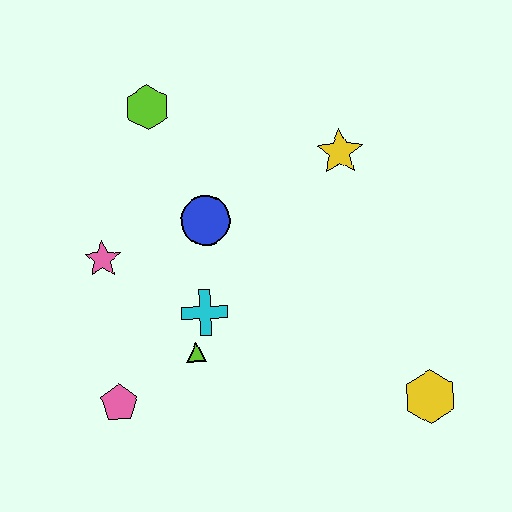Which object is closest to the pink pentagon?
The lime triangle is closest to the pink pentagon.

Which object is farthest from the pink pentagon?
The yellow star is farthest from the pink pentagon.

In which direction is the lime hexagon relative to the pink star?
The lime hexagon is above the pink star.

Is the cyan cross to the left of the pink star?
No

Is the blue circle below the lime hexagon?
Yes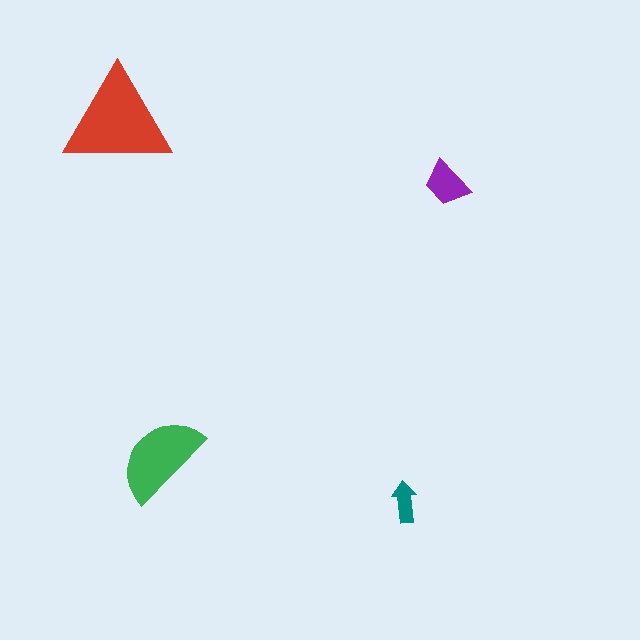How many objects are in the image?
There are 4 objects in the image.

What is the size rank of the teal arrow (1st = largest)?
4th.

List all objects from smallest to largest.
The teal arrow, the purple trapezoid, the green semicircle, the red triangle.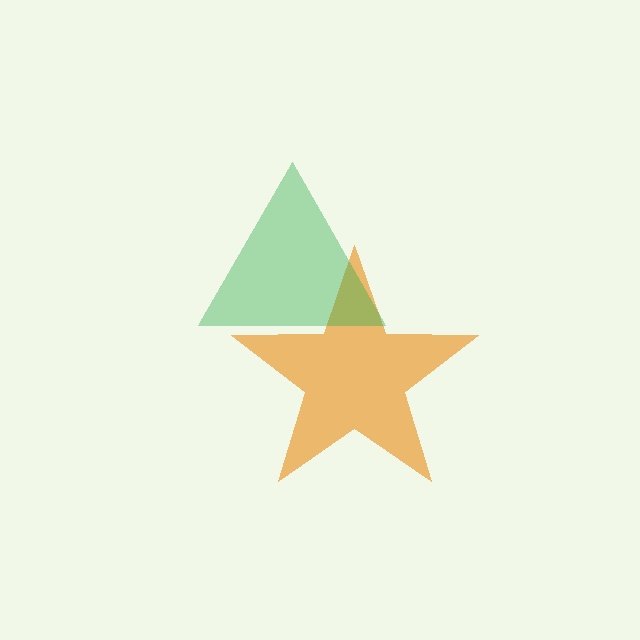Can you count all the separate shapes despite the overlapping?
Yes, there are 2 separate shapes.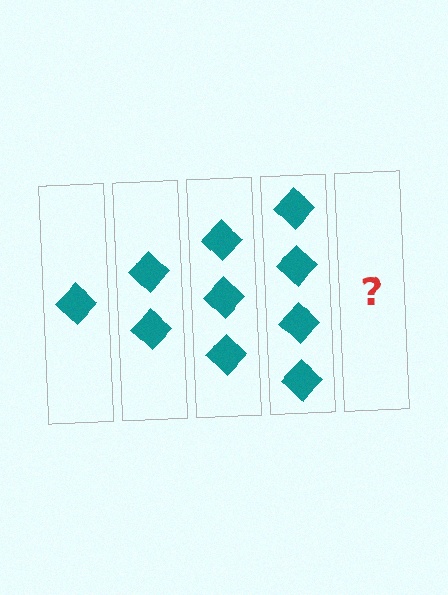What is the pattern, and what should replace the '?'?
The pattern is that each step adds one more diamond. The '?' should be 5 diamonds.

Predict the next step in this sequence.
The next step is 5 diamonds.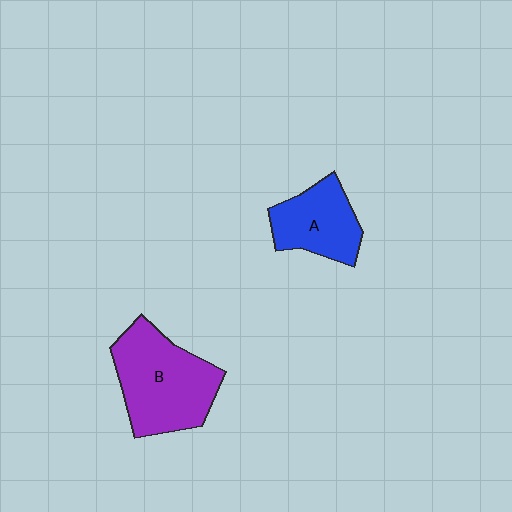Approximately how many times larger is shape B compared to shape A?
Approximately 1.6 times.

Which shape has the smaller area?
Shape A (blue).